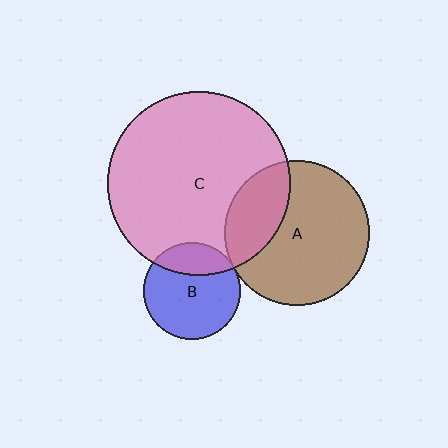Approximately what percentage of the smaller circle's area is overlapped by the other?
Approximately 25%.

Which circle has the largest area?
Circle C (pink).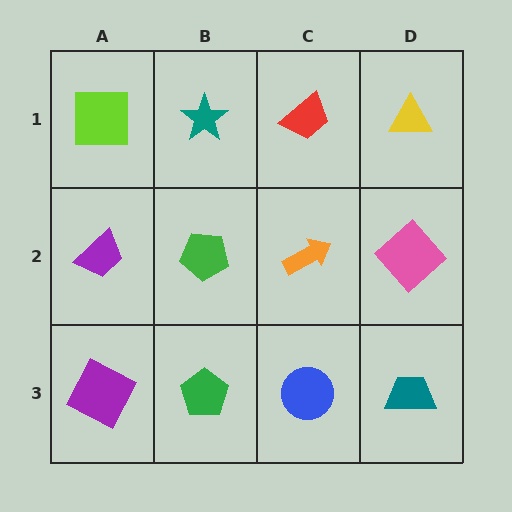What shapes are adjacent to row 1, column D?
A pink diamond (row 2, column D), a red trapezoid (row 1, column C).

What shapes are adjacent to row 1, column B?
A green pentagon (row 2, column B), a lime square (row 1, column A), a red trapezoid (row 1, column C).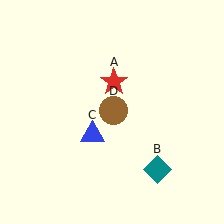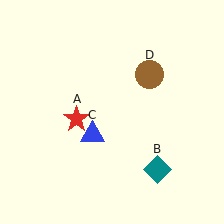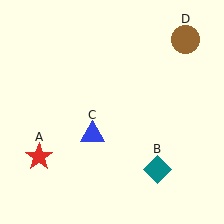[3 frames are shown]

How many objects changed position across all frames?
2 objects changed position: red star (object A), brown circle (object D).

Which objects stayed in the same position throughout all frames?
Teal diamond (object B) and blue triangle (object C) remained stationary.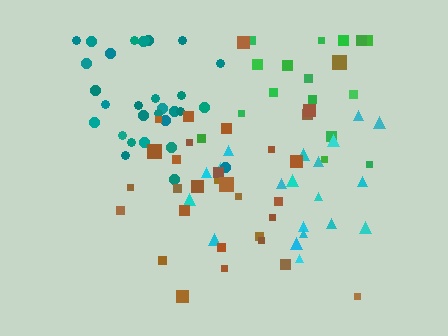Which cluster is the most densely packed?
Teal.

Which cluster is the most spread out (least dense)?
Green.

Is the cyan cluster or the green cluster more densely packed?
Cyan.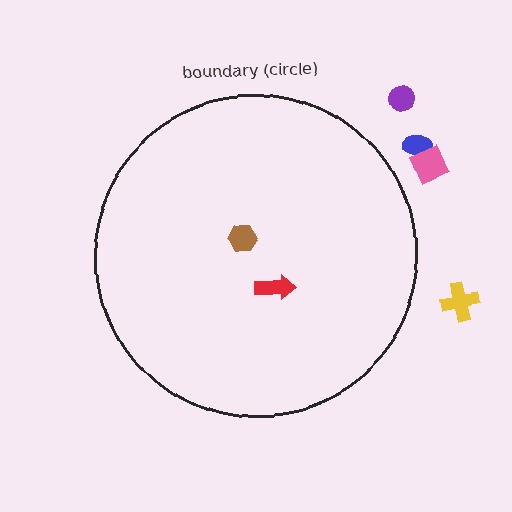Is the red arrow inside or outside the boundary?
Inside.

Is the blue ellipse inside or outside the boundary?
Outside.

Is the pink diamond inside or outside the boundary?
Outside.